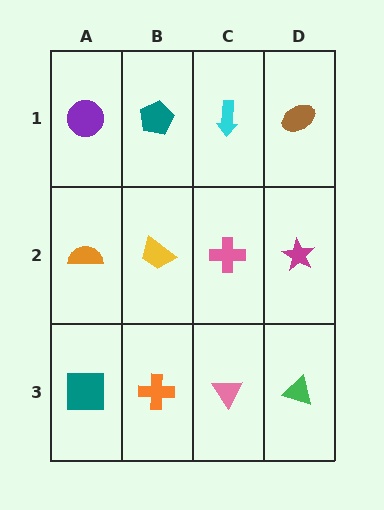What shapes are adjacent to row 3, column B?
A yellow trapezoid (row 2, column B), a teal square (row 3, column A), a pink triangle (row 3, column C).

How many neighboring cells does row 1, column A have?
2.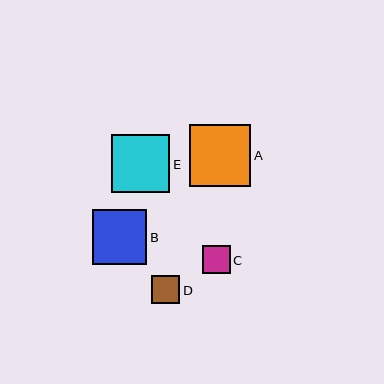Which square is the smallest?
Square D is the smallest with a size of approximately 28 pixels.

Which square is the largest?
Square A is the largest with a size of approximately 62 pixels.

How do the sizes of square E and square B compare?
Square E and square B are approximately the same size.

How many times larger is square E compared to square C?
Square E is approximately 2.1 times the size of square C.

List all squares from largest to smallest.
From largest to smallest: A, E, B, C, D.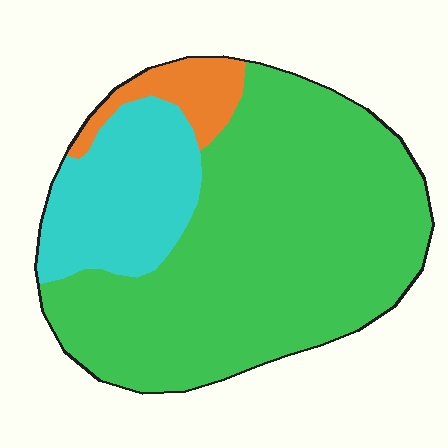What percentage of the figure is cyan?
Cyan covers 22% of the figure.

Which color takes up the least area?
Orange, at roughly 10%.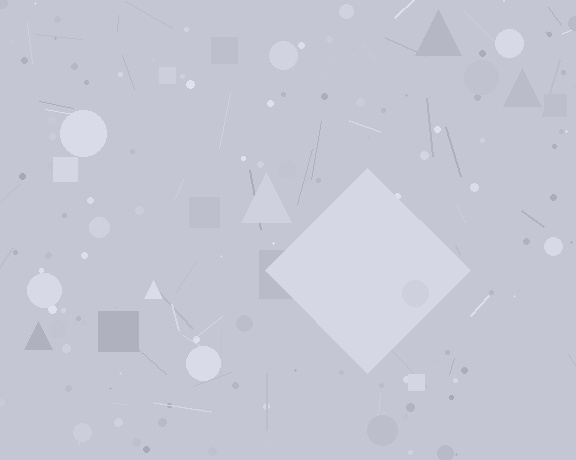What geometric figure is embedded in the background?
A diamond is embedded in the background.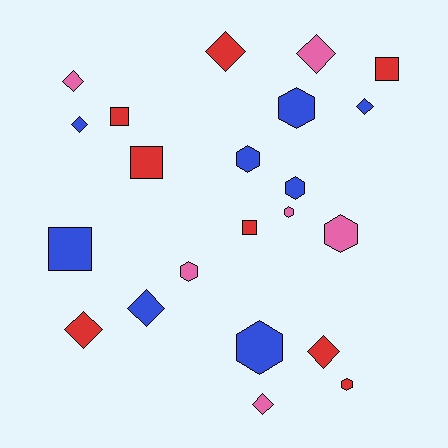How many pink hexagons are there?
There are 3 pink hexagons.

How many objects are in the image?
There are 22 objects.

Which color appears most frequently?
Blue, with 8 objects.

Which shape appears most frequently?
Diamond, with 9 objects.